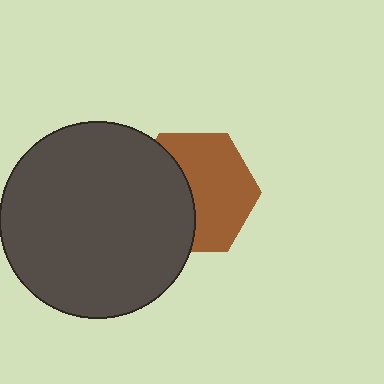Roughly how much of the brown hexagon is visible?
About half of it is visible (roughly 58%).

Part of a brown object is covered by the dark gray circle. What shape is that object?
It is a hexagon.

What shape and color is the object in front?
The object in front is a dark gray circle.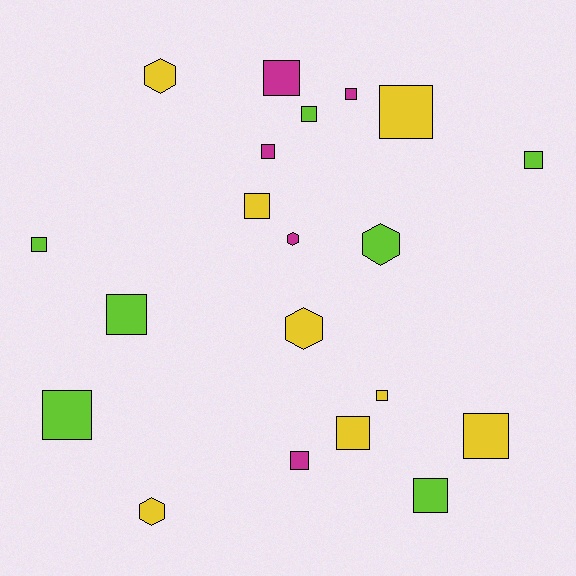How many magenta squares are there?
There are 4 magenta squares.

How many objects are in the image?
There are 20 objects.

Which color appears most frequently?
Yellow, with 8 objects.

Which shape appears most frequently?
Square, with 15 objects.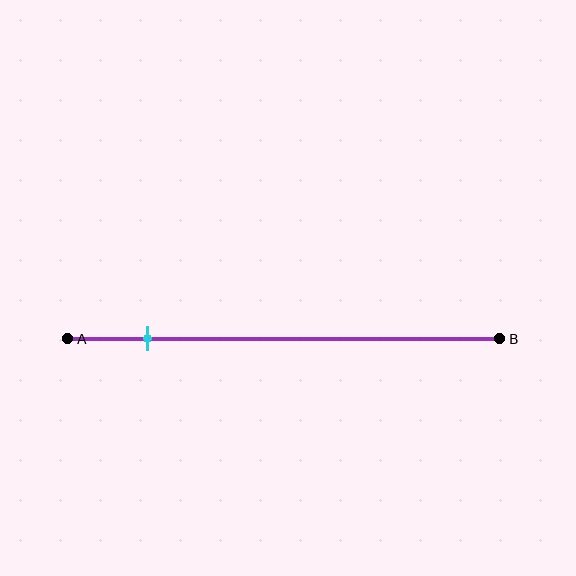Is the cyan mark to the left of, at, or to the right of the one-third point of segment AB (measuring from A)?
The cyan mark is to the left of the one-third point of segment AB.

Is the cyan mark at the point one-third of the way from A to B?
No, the mark is at about 20% from A, not at the 33% one-third point.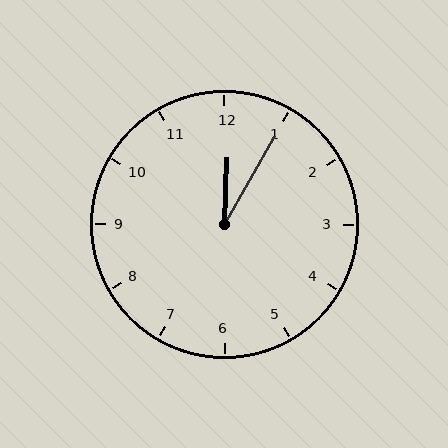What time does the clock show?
12:05.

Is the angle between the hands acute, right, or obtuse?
It is acute.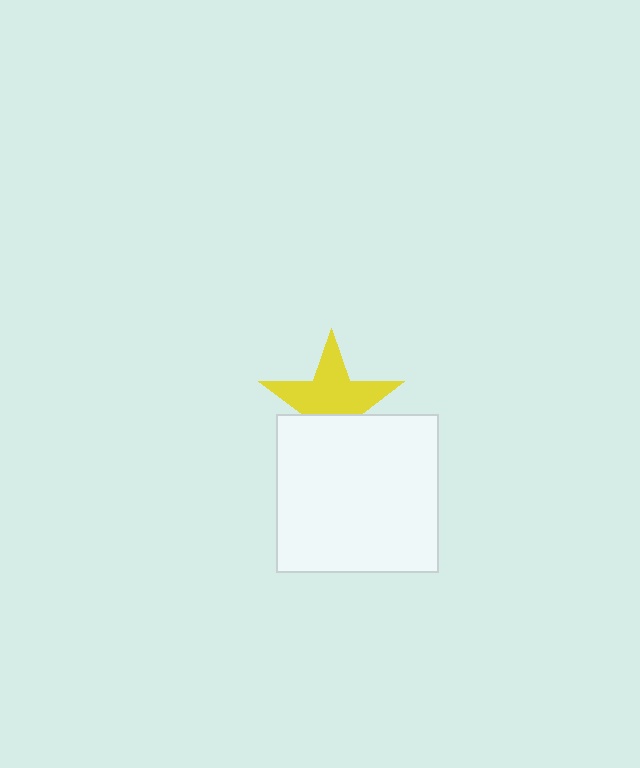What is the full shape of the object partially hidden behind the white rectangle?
The partially hidden object is a yellow star.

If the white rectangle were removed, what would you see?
You would see the complete yellow star.